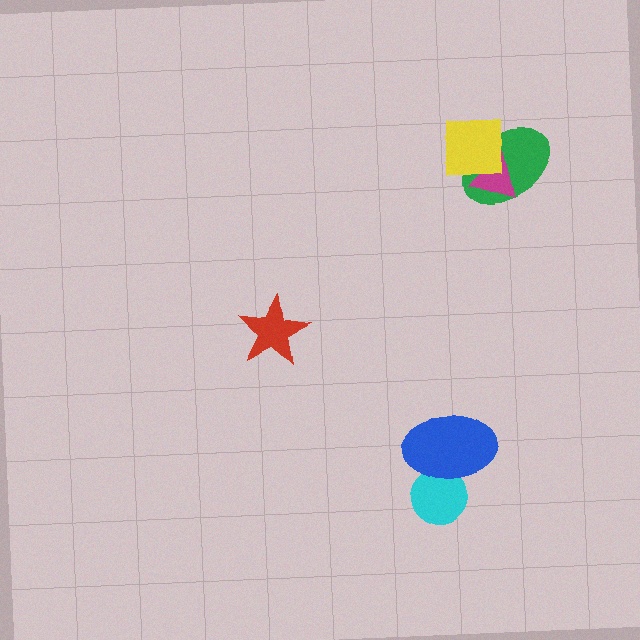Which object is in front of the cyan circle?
The blue ellipse is in front of the cyan circle.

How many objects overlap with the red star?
0 objects overlap with the red star.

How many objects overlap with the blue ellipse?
1 object overlaps with the blue ellipse.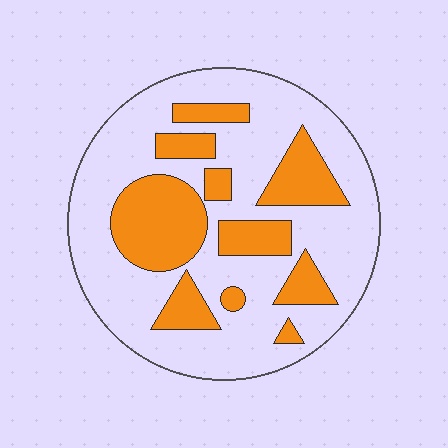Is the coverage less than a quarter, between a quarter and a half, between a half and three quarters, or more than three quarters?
Between a quarter and a half.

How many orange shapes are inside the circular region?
10.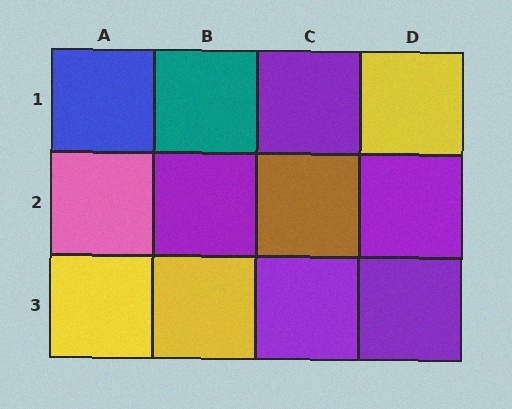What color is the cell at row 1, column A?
Blue.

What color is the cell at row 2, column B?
Purple.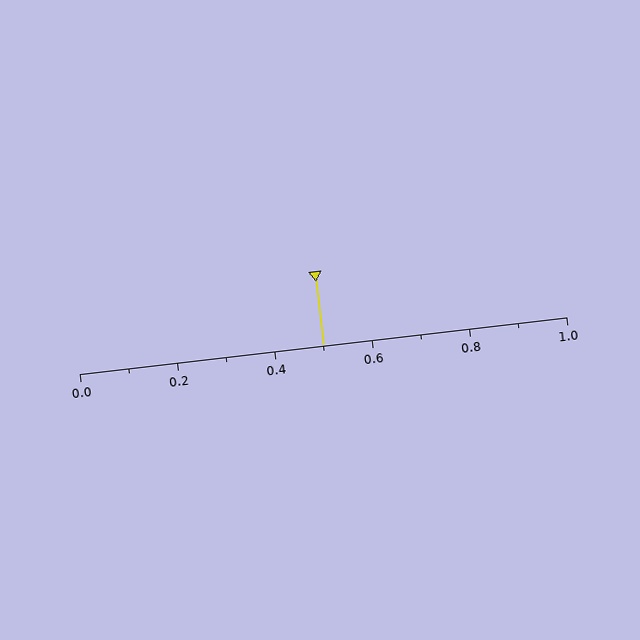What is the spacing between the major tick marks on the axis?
The major ticks are spaced 0.2 apart.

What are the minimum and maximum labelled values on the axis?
The axis runs from 0.0 to 1.0.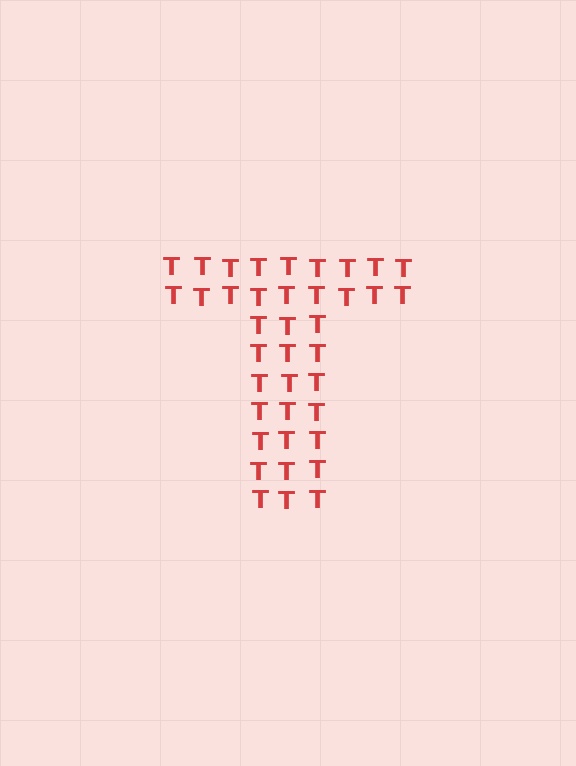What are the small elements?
The small elements are letter T's.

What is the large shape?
The large shape is the letter T.